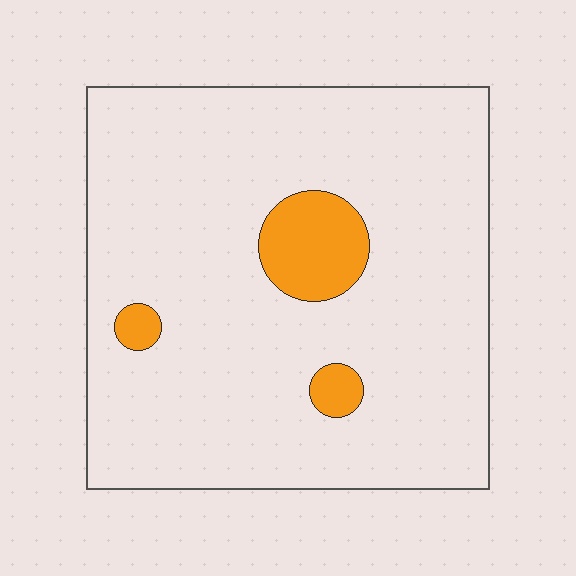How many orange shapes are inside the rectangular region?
3.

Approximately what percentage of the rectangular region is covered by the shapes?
Approximately 10%.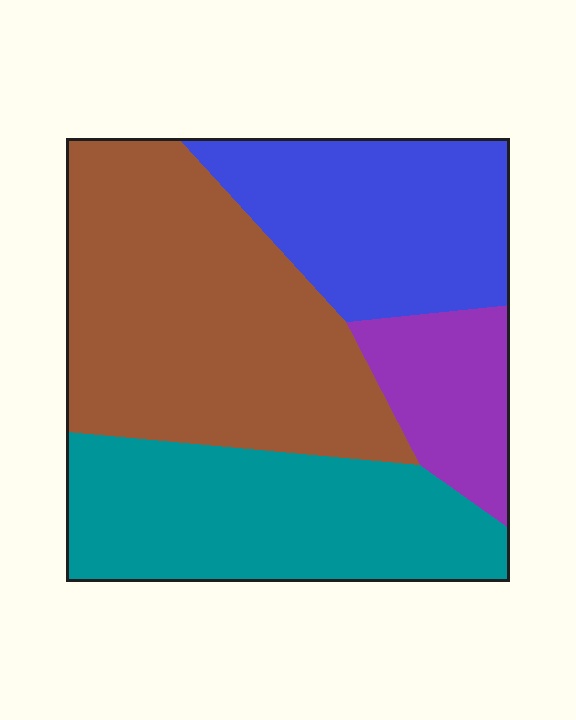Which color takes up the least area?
Purple, at roughly 10%.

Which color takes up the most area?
Brown, at roughly 40%.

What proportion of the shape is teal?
Teal takes up about one quarter (1/4) of the shape.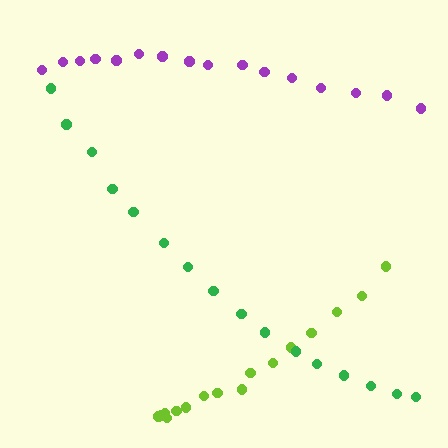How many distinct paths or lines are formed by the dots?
There are 3 distinct paths.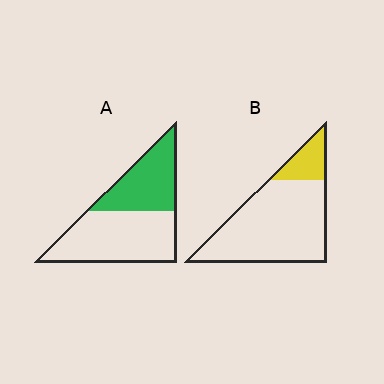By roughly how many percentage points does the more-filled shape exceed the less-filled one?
By roughly 25 percentage points (A over B).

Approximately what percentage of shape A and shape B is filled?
A is approximately 40% and B is approximately 15%.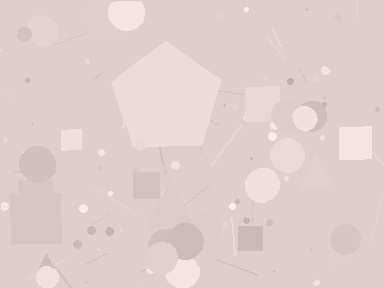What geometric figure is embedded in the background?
A pentagon is embedded in the background.